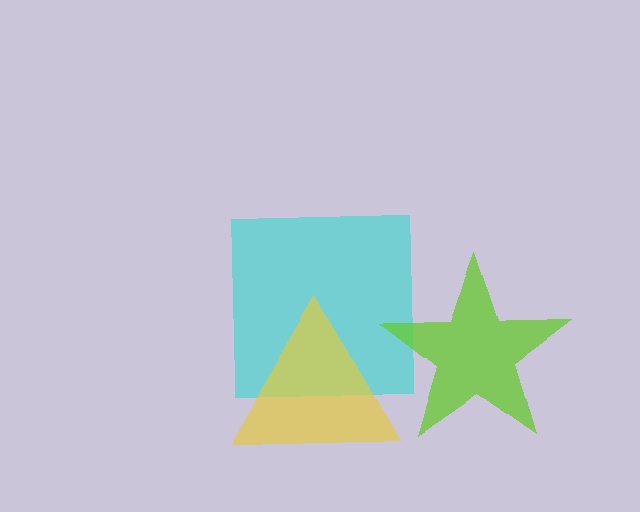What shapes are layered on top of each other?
The layered shapes are: a cyan square, a lime star, a yellow triangle.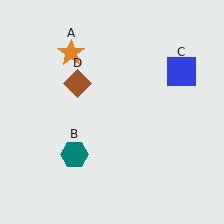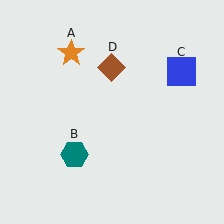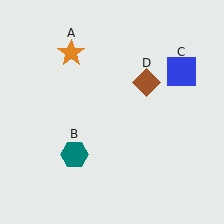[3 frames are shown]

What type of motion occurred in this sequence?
The brown diamond (object D) rotated clockwise around the center of the scene.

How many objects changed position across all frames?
1 object changed position: brown diamond (object D).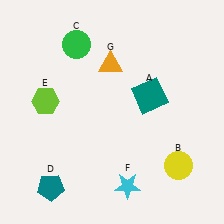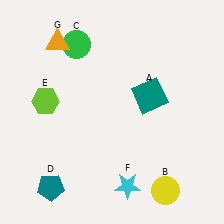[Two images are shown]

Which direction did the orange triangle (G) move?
The orange triangle (G) moved left.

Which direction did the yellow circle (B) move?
The yellow circle (B) moved down.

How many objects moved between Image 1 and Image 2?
2 objects moved between the two images.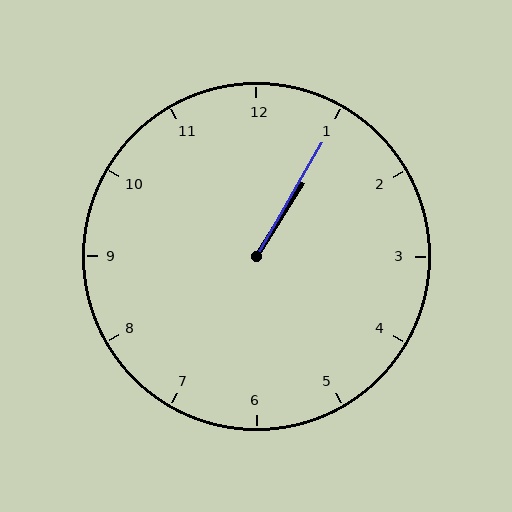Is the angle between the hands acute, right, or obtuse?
It is acute.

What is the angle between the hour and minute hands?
Approximately 2 degrees.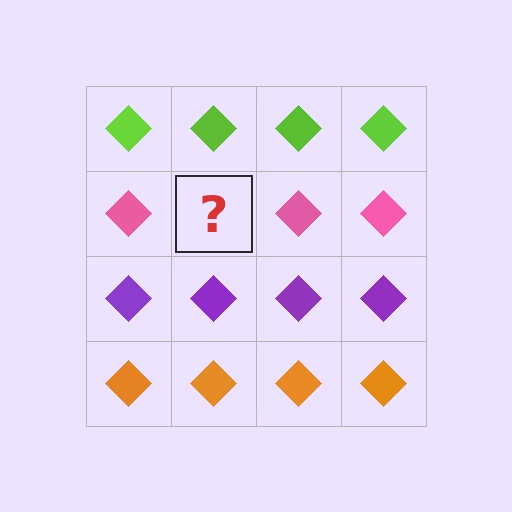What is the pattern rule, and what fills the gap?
The rule is that each row has a consistent color. The gap should be filled with a pink diamond.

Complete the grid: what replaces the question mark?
The question mark should be replaced with a pink diamond.